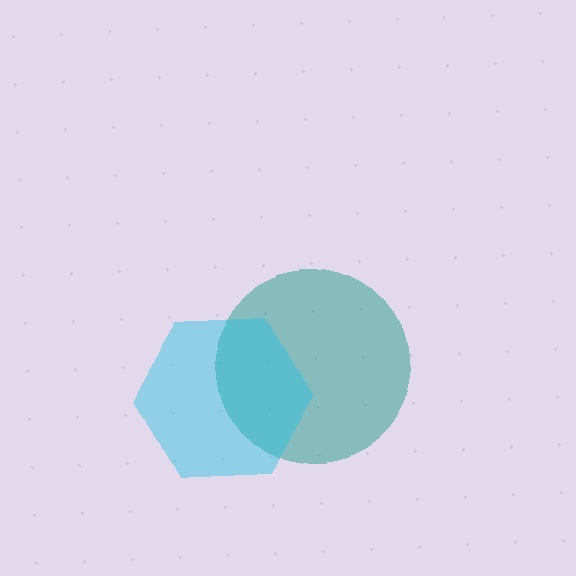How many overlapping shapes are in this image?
There are 2 overlapping shapes in the image.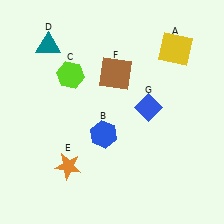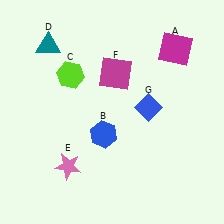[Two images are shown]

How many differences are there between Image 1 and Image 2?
There are 3 differences between the two images.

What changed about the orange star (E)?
In Image 1, E is orange. In Image 2, it changed to pink.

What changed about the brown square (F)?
In Image 1, F is brown. In Image 2, it changed to magenta.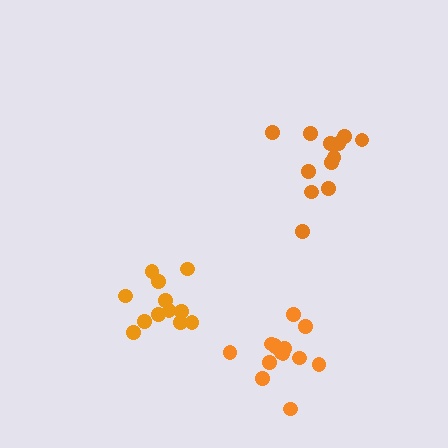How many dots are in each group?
Group 1: 14 dots, Group 2: 12 dots, Group 3: 12 dots (38 total).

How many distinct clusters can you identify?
There are 3 distinct clusters.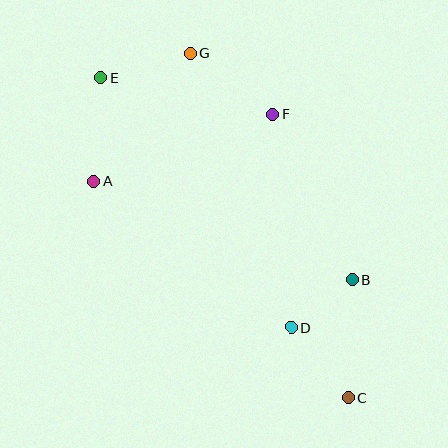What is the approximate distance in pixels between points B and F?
The distance between B and F is approximately 183 pixels.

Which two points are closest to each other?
Points B and D are closest to each other.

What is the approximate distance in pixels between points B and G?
The distance between B and G is approximately 278 pixels.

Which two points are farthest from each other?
Points C and E are farthest from each other.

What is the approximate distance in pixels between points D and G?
The distance between D and G is approximately 292 pixels.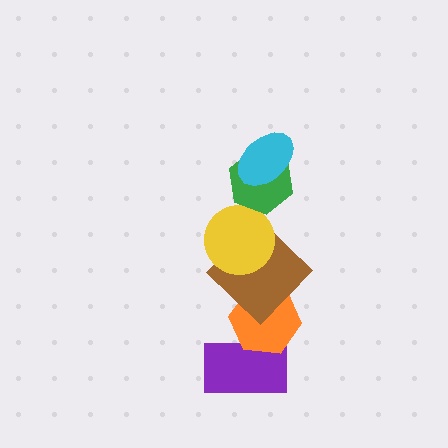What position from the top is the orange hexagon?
The orange hexagon is 5th from the top.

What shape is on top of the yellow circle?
The green hexagon is on top of the yellow circle.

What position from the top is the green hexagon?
The green hexagon is 2nd from the top.